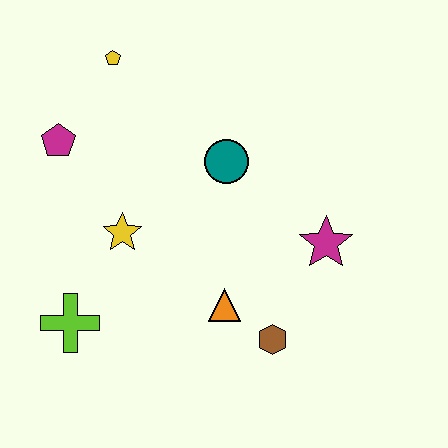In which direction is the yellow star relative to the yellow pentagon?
The yellow star is below the yellow pentagon.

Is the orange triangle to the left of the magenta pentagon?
No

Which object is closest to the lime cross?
The yellow star is closest to the lime cross.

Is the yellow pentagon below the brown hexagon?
No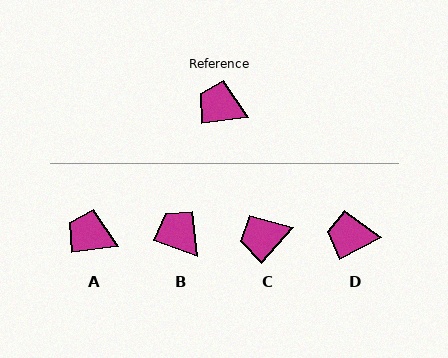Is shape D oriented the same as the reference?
No, it is off by about 20 degrees.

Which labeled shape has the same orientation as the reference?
A.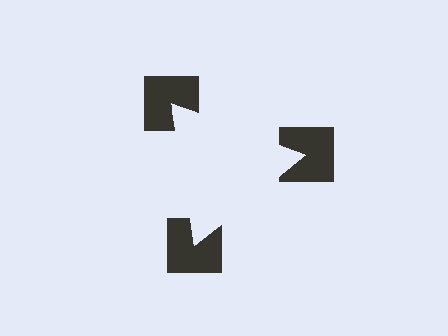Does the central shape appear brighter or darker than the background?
It typically appears slightly brighter than the background, even though no actual brightness change is drawn.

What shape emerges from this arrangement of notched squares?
An illusory triangle — its edges are inferred from the aligned wedge cuts in the notched squares, not physically drawn.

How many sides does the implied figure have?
3 sides.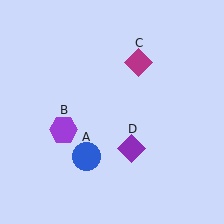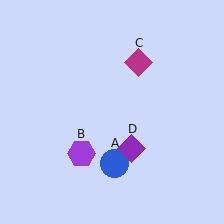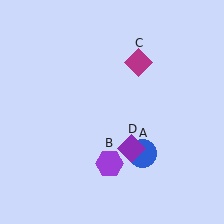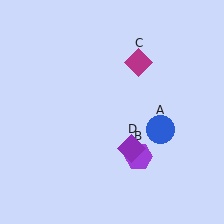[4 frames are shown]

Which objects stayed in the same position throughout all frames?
Magenta diamond (object C) and purple diamond (object D) remained stationary.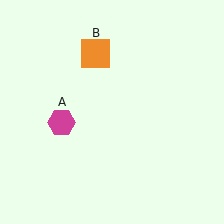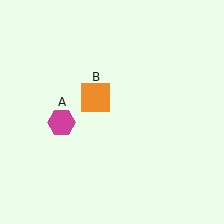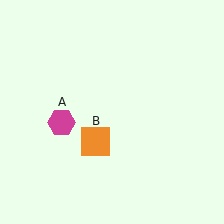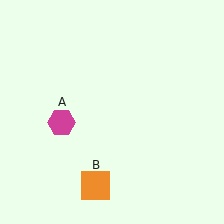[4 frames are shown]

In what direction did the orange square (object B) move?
The orange square (object B) moved down.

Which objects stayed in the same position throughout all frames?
Magenta hexagon (object A) remained stationary.